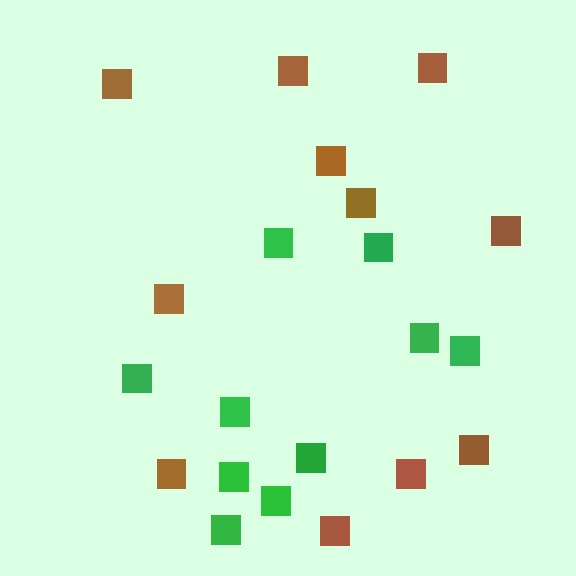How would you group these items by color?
There are 2 groups: one group of brown squares (11) and one group of green squares (10).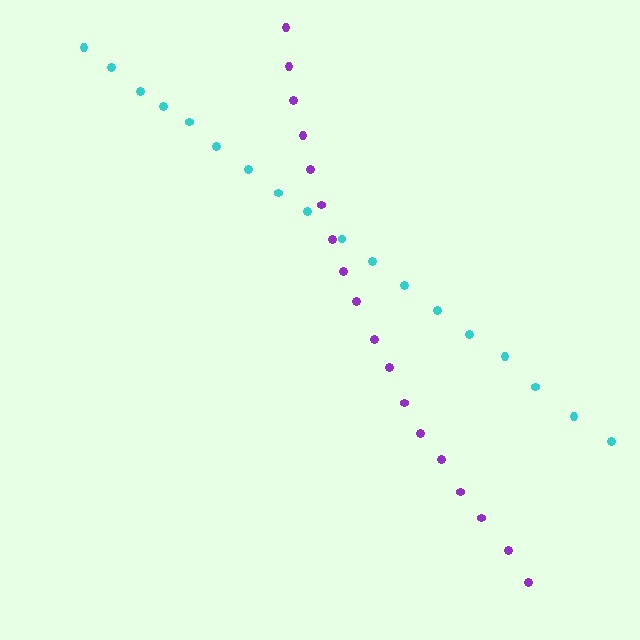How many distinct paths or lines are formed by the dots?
There are 2 distinct paths.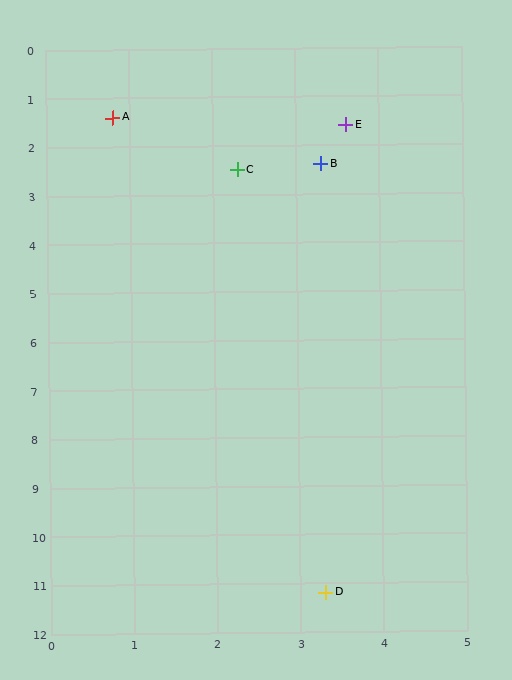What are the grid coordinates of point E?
Point E is at approximately (3.6, 1.6).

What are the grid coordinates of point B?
Point B is at approximately (3.3, 2.4).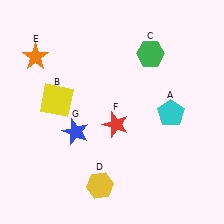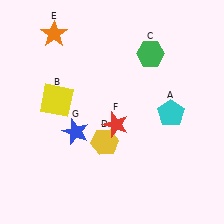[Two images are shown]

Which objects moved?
The objects that moved are: the yellow hexagon (D), the orange star (E).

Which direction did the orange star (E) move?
The orange star (E) moved up.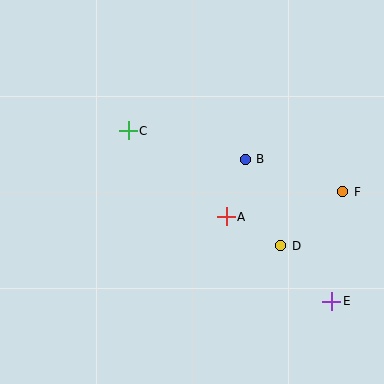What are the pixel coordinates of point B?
Point B is at (245, 159).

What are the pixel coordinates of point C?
Point C is at (128, 131).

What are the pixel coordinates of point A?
Point A is at (226, 217).